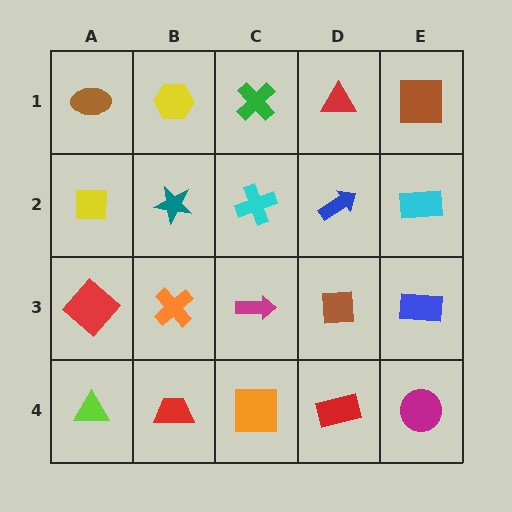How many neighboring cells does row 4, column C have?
3.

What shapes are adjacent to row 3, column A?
A yellow square (row 2, column A), a lime triangle (row 4, column A), an orange cross (row 3, column B).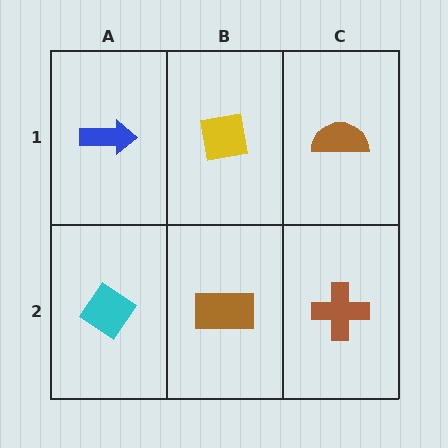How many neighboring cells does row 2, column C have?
2.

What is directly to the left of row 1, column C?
A yellow square.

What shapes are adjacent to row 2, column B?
A yellow square (row 1, column B), a cyan diamond (row 2, column A), a brown cross (row 2, column C).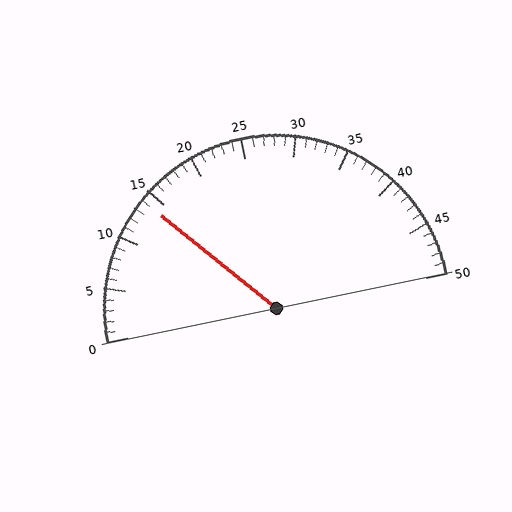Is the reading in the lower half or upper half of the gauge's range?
The reading is in the lower half of the range (0 to 50).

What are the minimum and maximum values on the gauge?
The gauge ranges from 0 to 50.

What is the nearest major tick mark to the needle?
The nearest major tick mark is 15.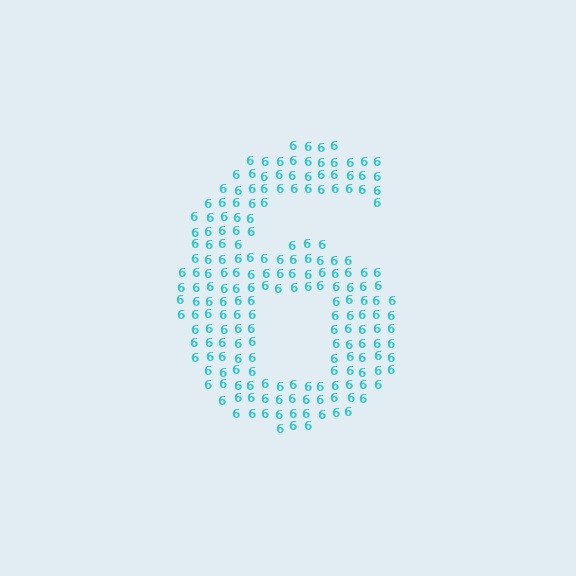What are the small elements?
The small elements are digit 6's.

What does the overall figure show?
The overall figure shows the digit 6.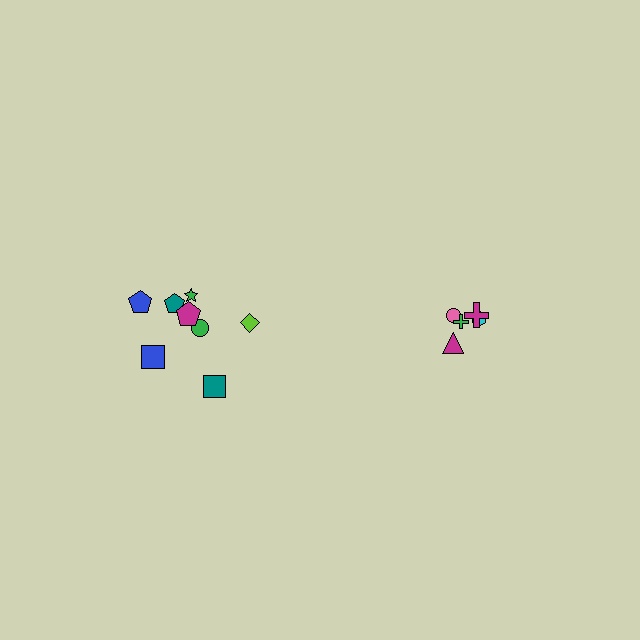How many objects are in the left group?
There are 8 objects.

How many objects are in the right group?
There are 5 objects.